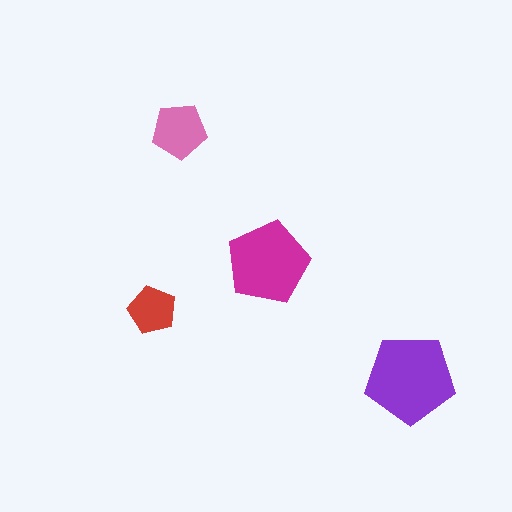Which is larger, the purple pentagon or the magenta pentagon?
The purple one.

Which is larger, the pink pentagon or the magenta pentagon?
The magenta one.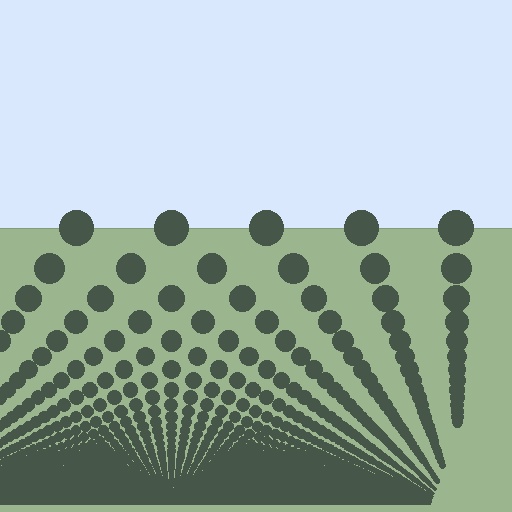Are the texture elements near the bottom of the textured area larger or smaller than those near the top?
Smaller. The gradient is inverted — elements near the bottom are smaller and denser.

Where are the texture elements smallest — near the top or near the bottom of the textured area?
Near the bottom.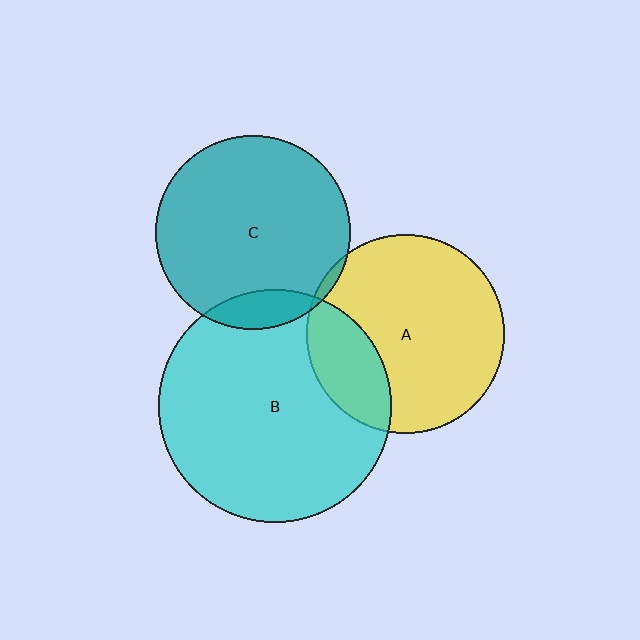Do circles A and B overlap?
Yes.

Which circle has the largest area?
Circle B (cyan).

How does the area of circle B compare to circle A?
Approximately 1.4 times.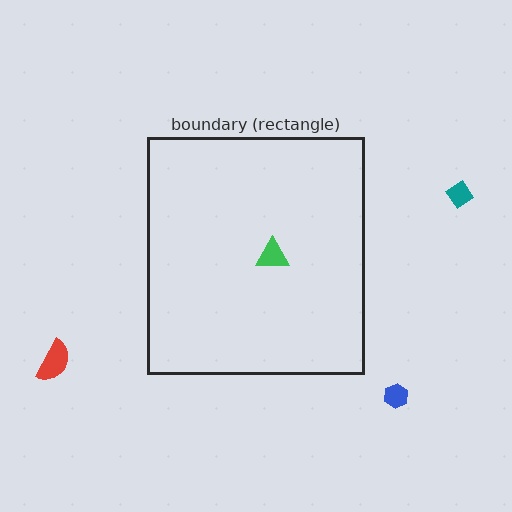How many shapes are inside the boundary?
1 inside, 3 outside.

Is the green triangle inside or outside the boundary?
Inside.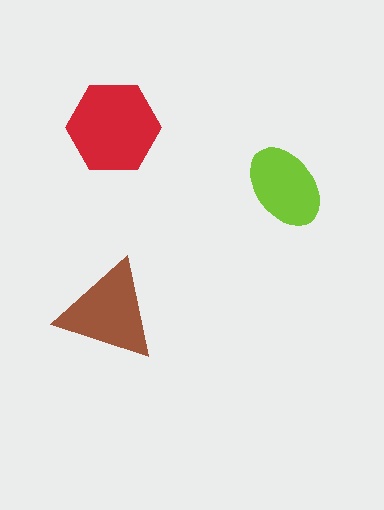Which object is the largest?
The red hexagon.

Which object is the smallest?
The lime ellipse.